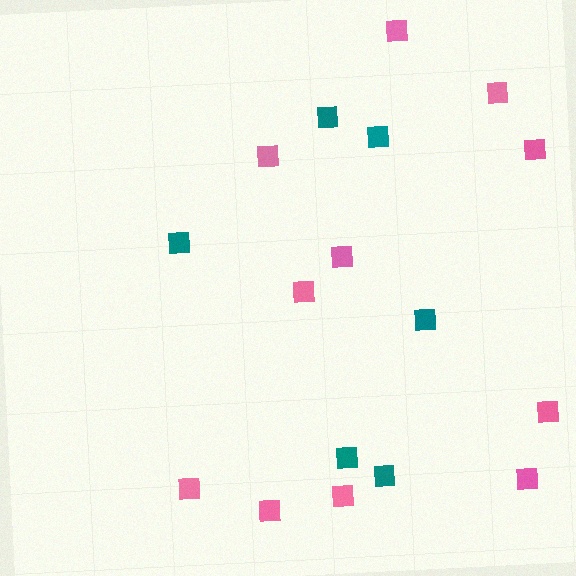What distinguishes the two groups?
There are 2 groups: one group of pink squares (11) and one group of teal squares (6).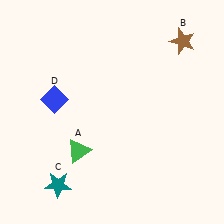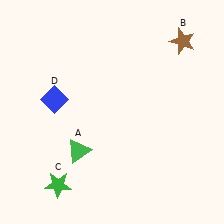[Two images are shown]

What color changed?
The star (C) changed from teal in Image 1 to green in Image 2.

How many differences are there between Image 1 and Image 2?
There is 1 difference between the two images.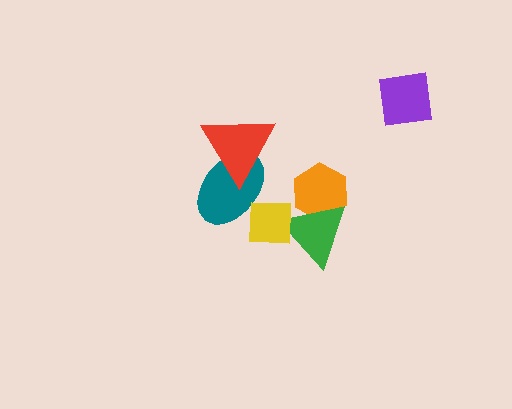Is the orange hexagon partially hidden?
Yes, it is partially covered by another shape.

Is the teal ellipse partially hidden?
Yes, it is partially covered by another shape.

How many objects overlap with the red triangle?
1 object overlaps with the red triangle.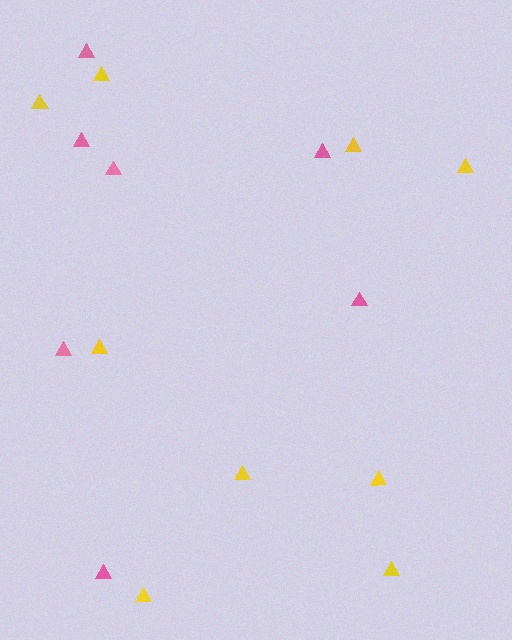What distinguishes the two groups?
There are 2 groups: one group of yellow triangles (9) and one group of pink triangles (7).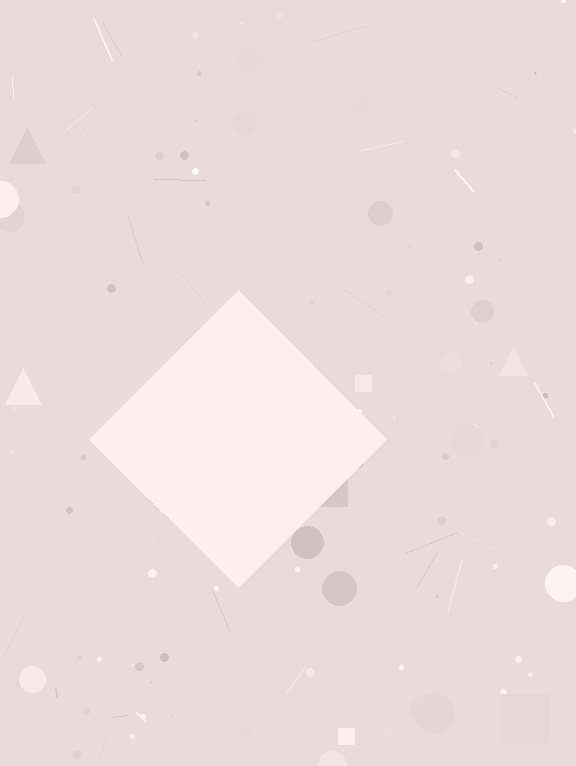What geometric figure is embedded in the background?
A diamond is embedded in the background.